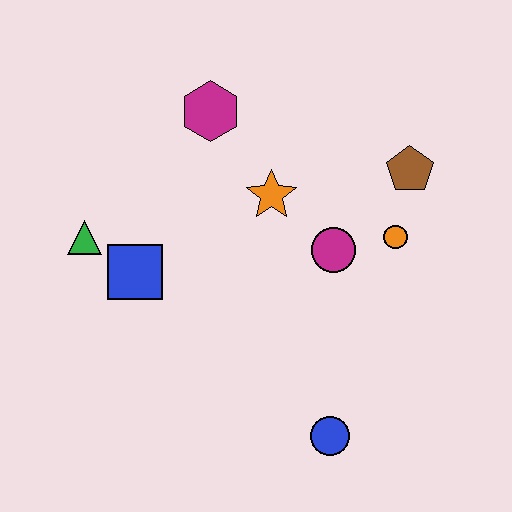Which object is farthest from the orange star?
The blue circle is farthest from the orange star.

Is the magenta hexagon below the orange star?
No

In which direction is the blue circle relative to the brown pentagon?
The blue circle is below the brown pentagon.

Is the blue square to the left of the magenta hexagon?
Yes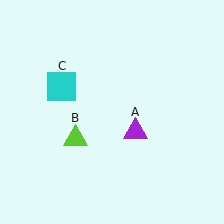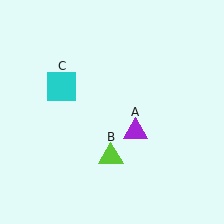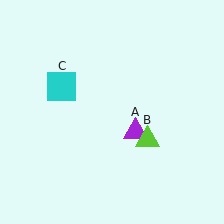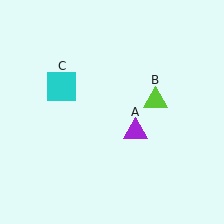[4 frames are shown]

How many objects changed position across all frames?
1 object changed position: lime triangle (object B).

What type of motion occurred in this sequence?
The lime triangle (object B) rotated counterclockwise around the center of the scene.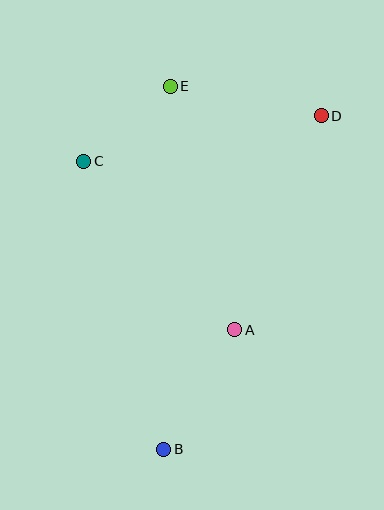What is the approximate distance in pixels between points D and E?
The distance between D and E is approximately 154 pixels.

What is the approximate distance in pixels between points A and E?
The distance between A and E is approximately 252 pixels.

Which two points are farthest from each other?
Points B and D are farthest from each other.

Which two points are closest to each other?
Points C and E are closest to each other.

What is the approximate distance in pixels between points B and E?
The distance between B and E is approximately 363 pixels.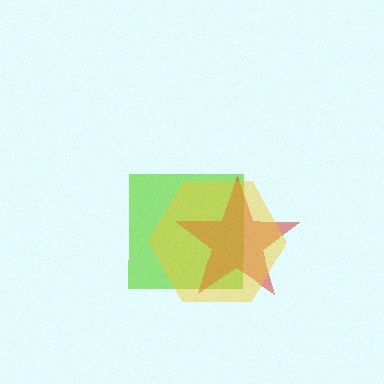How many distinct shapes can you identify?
There are 3 distinct shapes: a lime square, a red star, a yellow hexagon.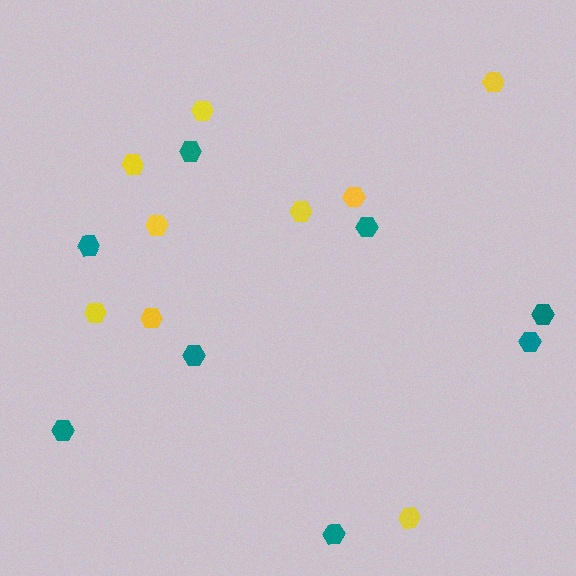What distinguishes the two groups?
There are 2 groups: one group of yellow hexagons (9) and one group of teal hexagons (8).